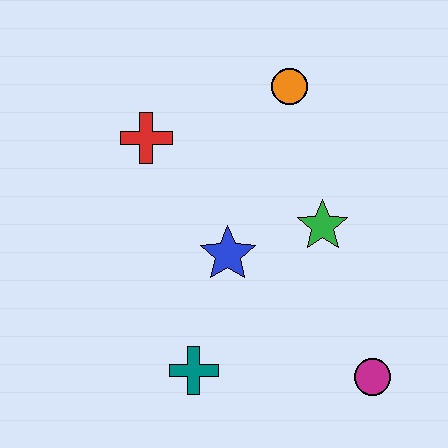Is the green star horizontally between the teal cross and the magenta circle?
Yes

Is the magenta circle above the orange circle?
No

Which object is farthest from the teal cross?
The orange circle is farthest from the teal cross.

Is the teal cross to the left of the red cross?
No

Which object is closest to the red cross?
The blue star is closest to the red cross.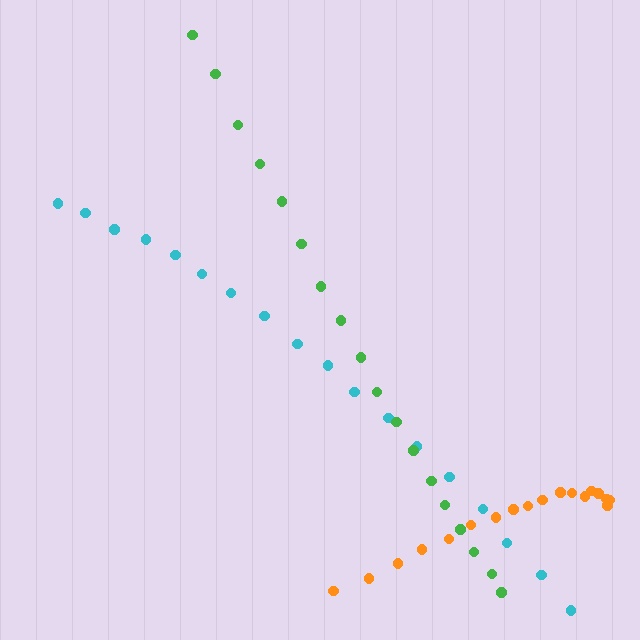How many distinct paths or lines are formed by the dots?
There are 3 distinct paths.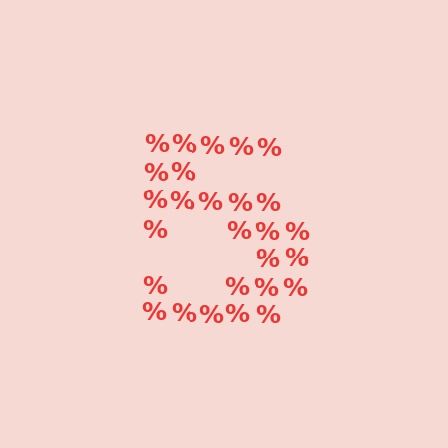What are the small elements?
The small elements are percent signs.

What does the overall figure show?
The overall figure shows the digit 5.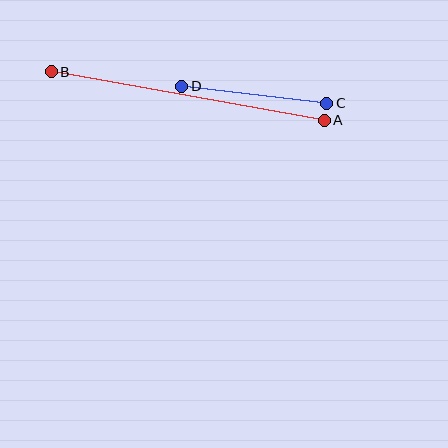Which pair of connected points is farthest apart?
Points A and B are farthest apart.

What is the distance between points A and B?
The distance is approximately 277 pixels.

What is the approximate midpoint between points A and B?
The midpoint is at approximately (188, 96) pixels.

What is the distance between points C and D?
The distance is approximately 146 pixels.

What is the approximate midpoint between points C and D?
The midpoint is at approximately (254, 95) pixels.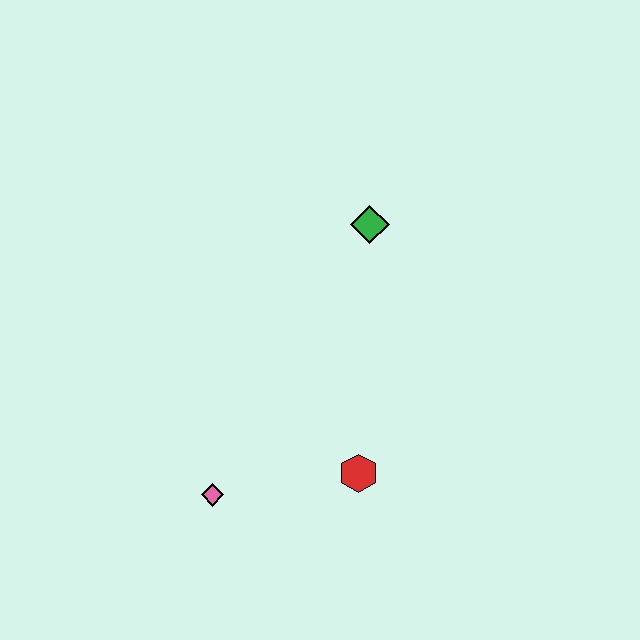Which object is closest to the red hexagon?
The pink diamond is closest to the red hexagon.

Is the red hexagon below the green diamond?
Yes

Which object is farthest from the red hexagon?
The green diamond is farthest from the red hexagon.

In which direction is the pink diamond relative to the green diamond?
The pink diamond is below the green diamond.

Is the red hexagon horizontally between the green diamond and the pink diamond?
Yes